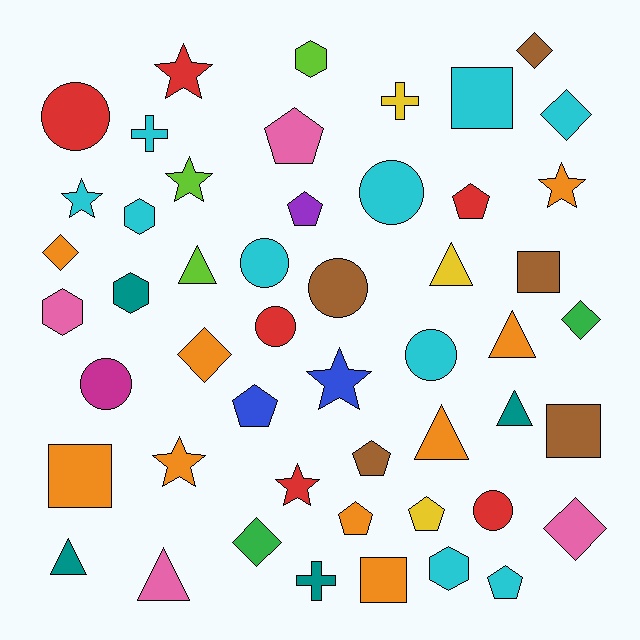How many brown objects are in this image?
There are 5 brown objects.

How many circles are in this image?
There are 8 circles.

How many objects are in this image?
There are 50 objects.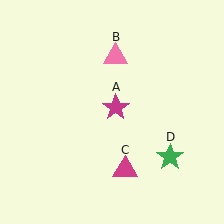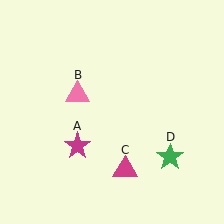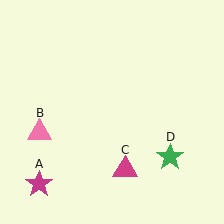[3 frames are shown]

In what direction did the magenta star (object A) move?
The magenta star (object A) moved down and to the left.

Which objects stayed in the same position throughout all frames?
Magenta triangle (object C) and green star (object D) remained stationary.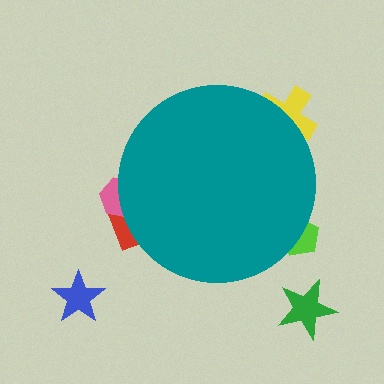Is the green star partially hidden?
No, the green star is fully visible.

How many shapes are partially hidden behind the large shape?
4 shapes are partially hidden.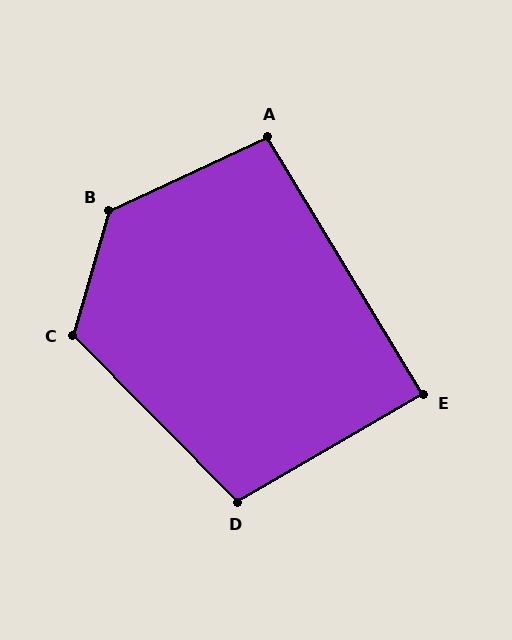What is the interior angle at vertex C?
Approximately 120 degrees (obtuse).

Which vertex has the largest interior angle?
B, at approximately 131 degrees.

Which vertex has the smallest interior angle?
E, at approximately 89 degrees.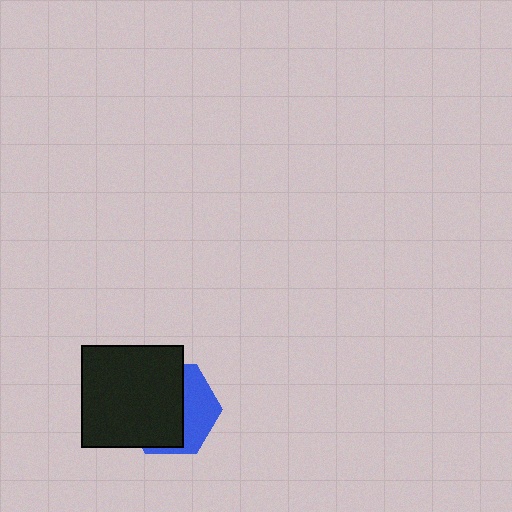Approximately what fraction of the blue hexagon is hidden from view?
Roughly 62% of the blue hexagon is hidden behind the black square.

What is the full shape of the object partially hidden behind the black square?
The partially hidden object is a blue hexagon.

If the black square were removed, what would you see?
You would see the complete blue hexagon.